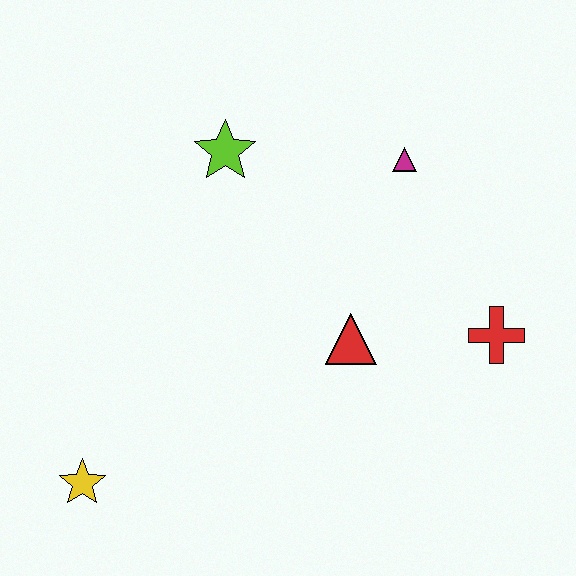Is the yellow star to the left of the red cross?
Yes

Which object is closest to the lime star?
The magenta triangle is closest to the lime star.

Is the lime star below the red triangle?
No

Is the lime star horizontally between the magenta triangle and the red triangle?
No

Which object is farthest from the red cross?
The yellow star is farthest from the red cross.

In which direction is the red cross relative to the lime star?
The red cross is to the right of the lime star.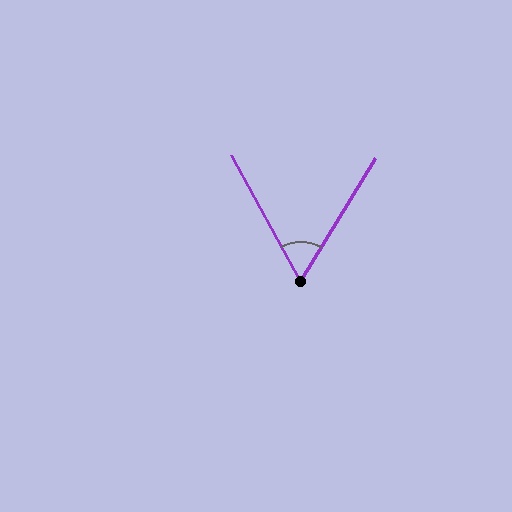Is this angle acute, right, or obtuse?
It is acute.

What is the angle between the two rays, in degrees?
Approximately 60 degrees.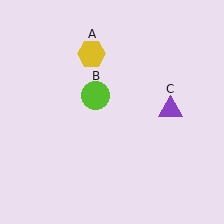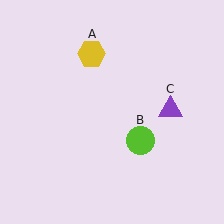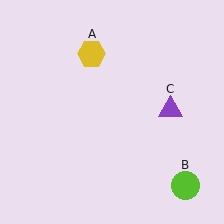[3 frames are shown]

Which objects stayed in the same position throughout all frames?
Yellow hexagon (object A) and purple triangle (object C) remained stationary.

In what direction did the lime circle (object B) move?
The lime circle (object B) moved down and to the right.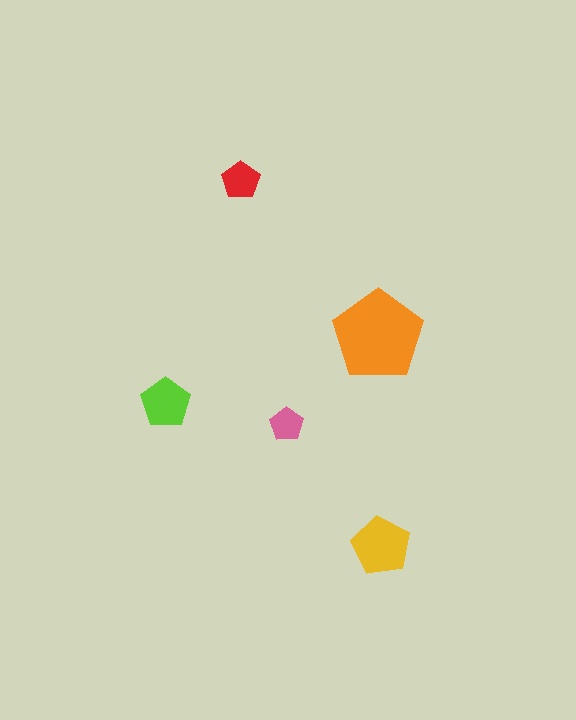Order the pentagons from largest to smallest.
the orange one, the yellow one, the lime one, the red one, the pink one.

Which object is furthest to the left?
The lime pentagon is leftmost.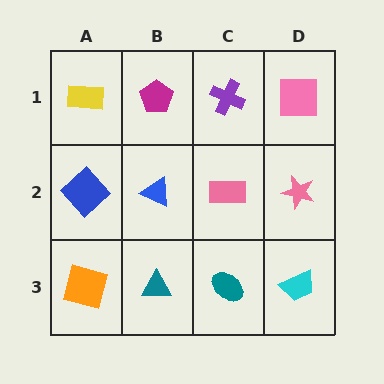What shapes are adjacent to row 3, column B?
A blue triangle (row 2, column B), an orange square (row 3, column A), a teal ellipse (row 3, column C).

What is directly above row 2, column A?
A yellow rectangle.